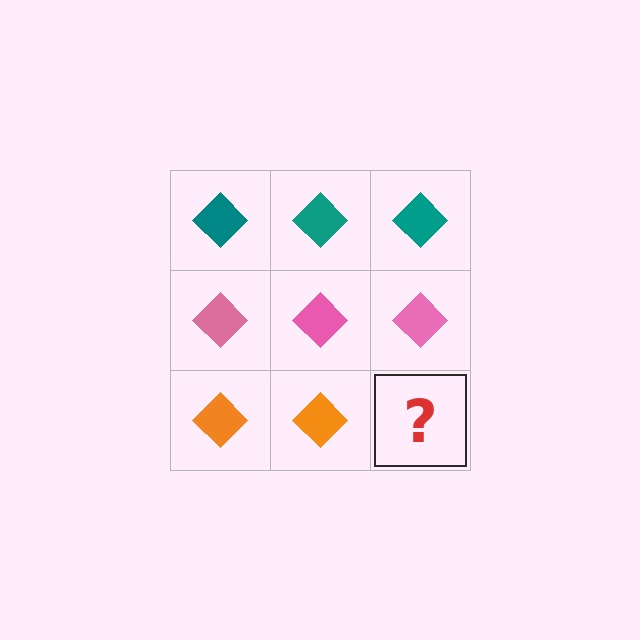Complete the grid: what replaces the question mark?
The question mark should be replaced with an orange diamond.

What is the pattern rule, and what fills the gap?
The rule is that each row has a consistent color. The gap should be filled with an orange diamond.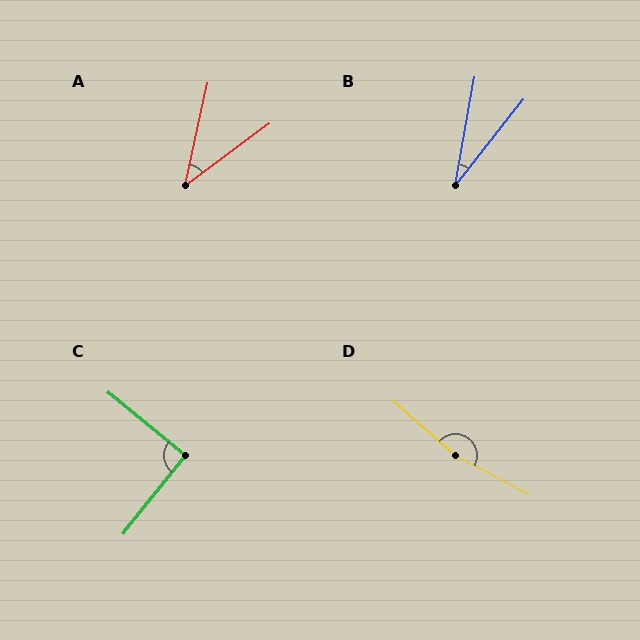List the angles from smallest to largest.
B (28°), A (41°), C (91°), D (167°).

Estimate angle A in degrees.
Approximately 41 degrees.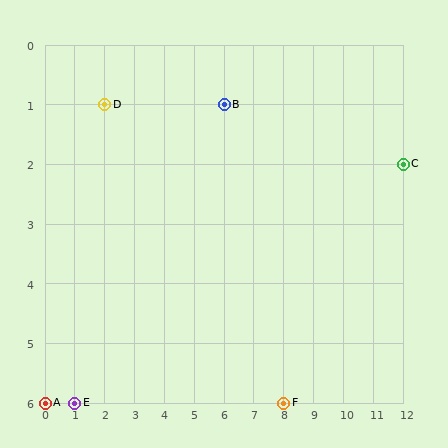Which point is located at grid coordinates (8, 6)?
Point F is at (8, 6).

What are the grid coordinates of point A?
Point A is at grid coordinates (0, 6).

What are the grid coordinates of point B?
Point B is at grid coordinates (6, 1).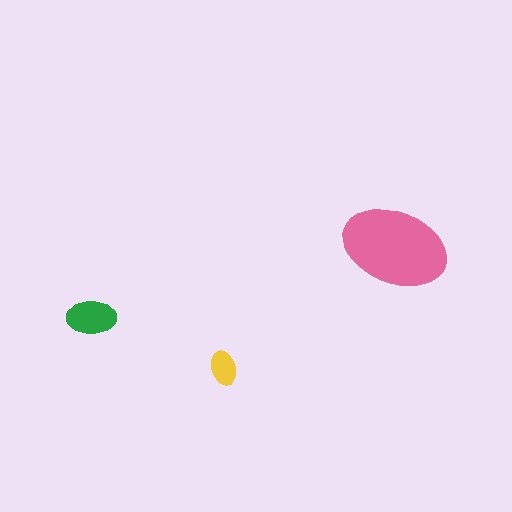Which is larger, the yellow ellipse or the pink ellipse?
The pink one.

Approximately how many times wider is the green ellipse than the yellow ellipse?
About 1.5 times wider.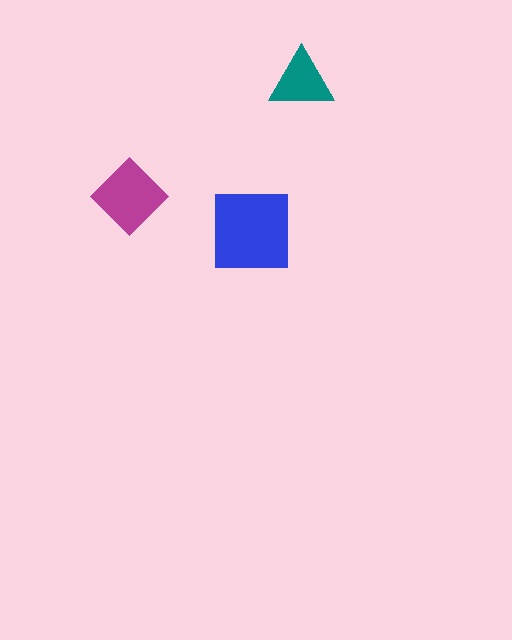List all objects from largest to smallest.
The blue square, the magenta diamond, the teal triangle.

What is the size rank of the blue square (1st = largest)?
1st.